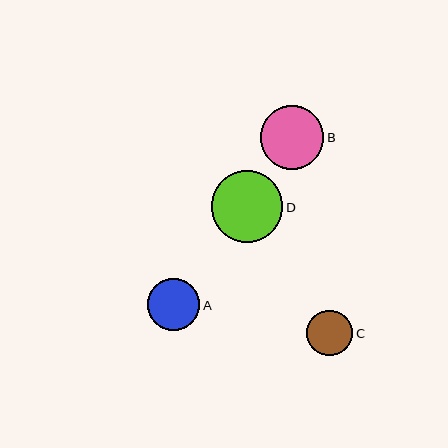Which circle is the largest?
Circle D is the largest with a size of approximately 72 pixels.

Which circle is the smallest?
Circle C is the smallest with a size of approximately 46 pixels.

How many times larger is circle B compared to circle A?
Circle B is approximately 1.2 times the size of circle A.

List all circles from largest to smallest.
From largest to smallest: D, B, A, C.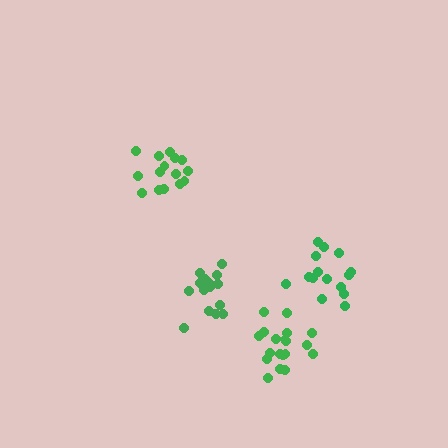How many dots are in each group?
Group 1: 19 dots, Group 2: 15 dots, Group 3: 15 dots, Group 4: 15 dots (64 total).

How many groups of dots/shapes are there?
There are 4 groups.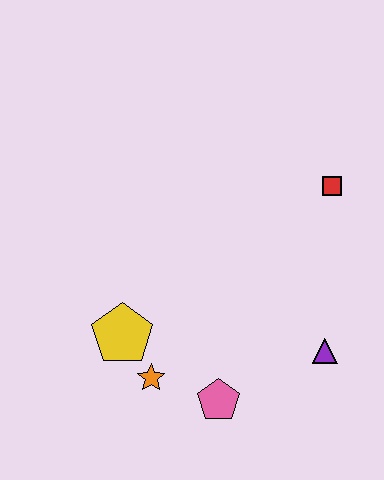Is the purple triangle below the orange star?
No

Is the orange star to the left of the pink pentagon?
Yes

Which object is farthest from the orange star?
The red square is farthest from the orange star.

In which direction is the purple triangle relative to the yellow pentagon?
The purple triangle is to the right of the yellow pentagon.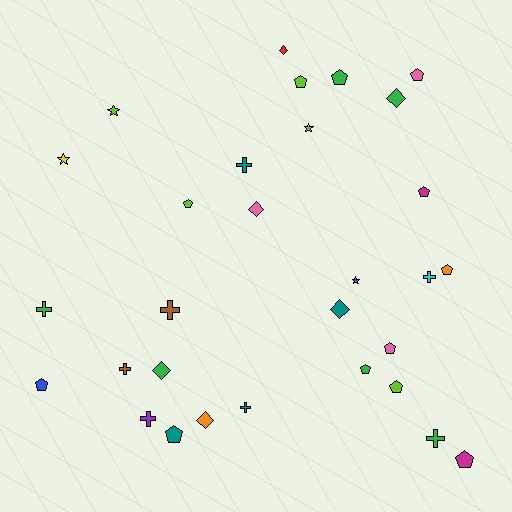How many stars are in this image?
There are 4 stars.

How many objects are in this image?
There are 30 objects.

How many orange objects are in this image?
There are 2 orange objects.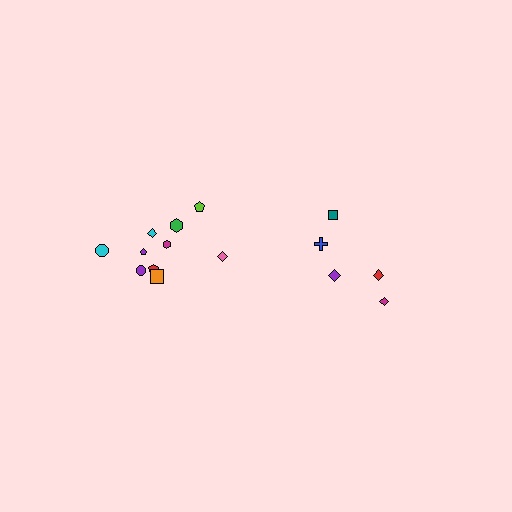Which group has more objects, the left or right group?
The left group.